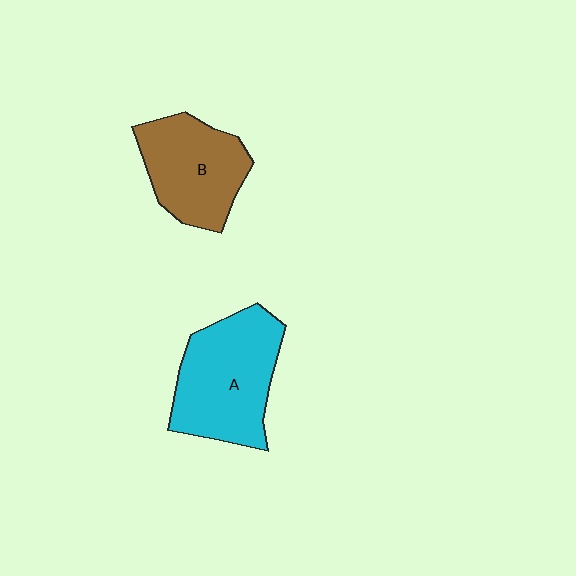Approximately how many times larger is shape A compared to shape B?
Approximately 1.2 times.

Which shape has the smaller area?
Shape B (brown).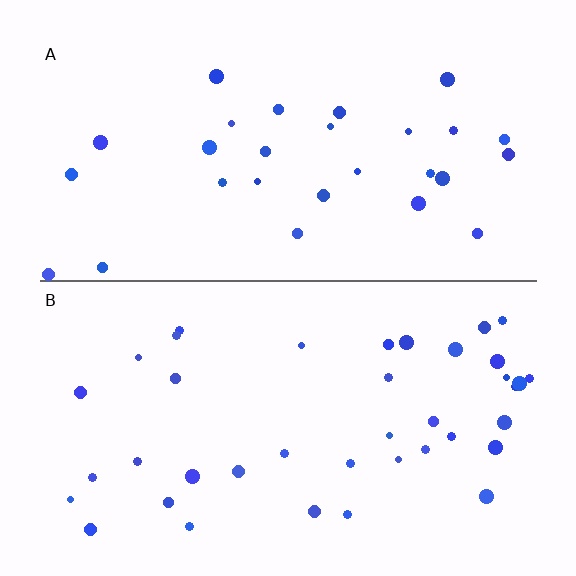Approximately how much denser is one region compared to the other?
Approximately 1.4× — region B over region A.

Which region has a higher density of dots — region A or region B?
B (the bottom).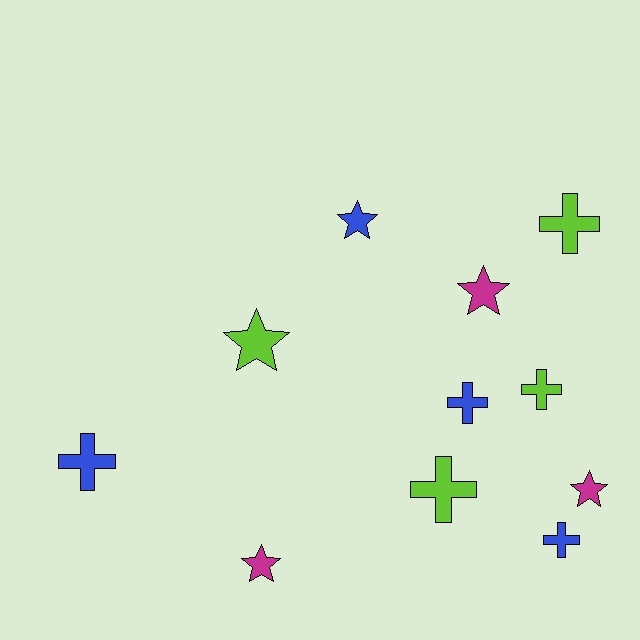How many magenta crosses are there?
There are no magenta crosses.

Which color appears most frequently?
Lime, with 4 objects.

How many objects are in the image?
There are 11 objects.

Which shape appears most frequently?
Cross, with 6 objects.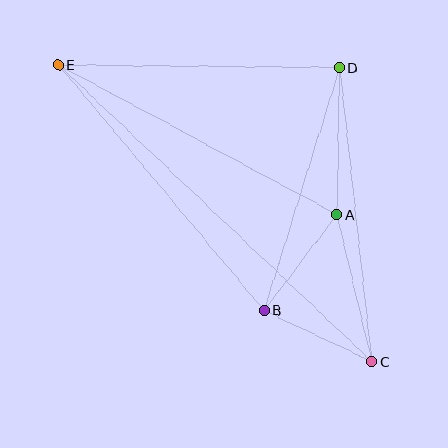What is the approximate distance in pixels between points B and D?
The distance between B and D is approximately 254 pixels.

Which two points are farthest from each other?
Points C and E are farthest from each other.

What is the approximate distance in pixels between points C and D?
The distance between C and D is approximately 296 pixels.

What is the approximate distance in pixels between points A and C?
The distance between A and C is approximately 151 pixels.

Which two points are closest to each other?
Points B and C are closest to each other.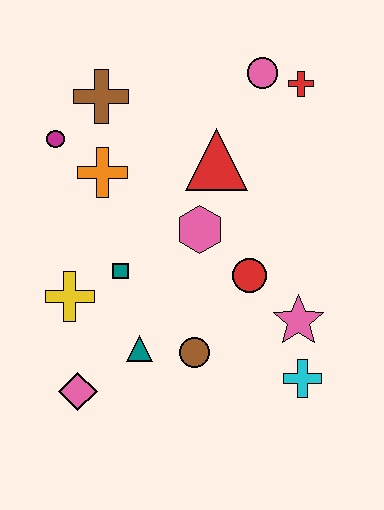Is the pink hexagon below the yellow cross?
No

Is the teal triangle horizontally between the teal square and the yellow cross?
No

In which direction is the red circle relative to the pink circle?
The red circle is below the pink circle.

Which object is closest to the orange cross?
The magenta circle is closest to the orange cross.